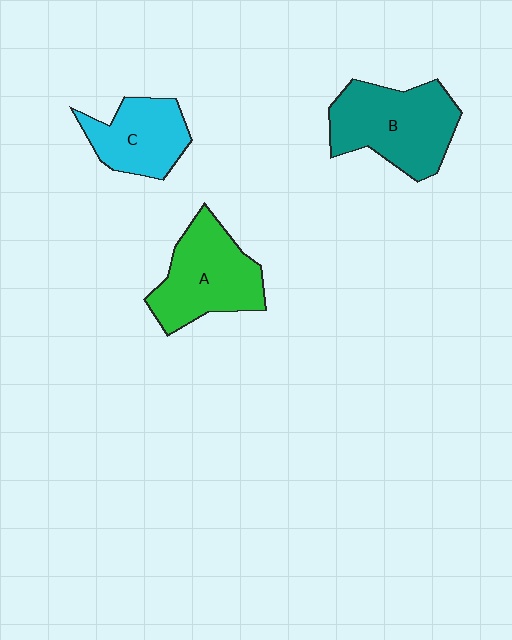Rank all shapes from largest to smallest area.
From largest to smallest: B (teal), A (green), C (cyan).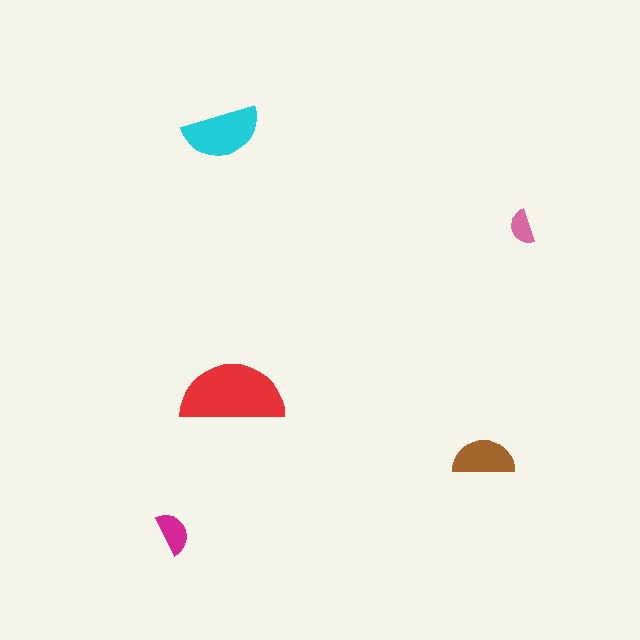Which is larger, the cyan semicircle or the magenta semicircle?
The cyan one.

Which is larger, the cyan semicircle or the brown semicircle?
The cyan one.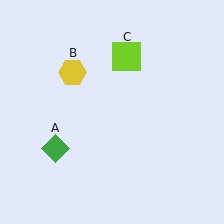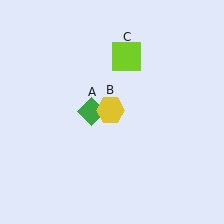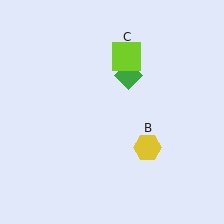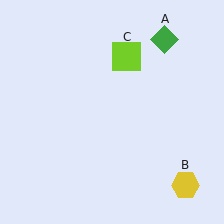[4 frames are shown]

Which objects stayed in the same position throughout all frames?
Lime square (object C) remained stationary.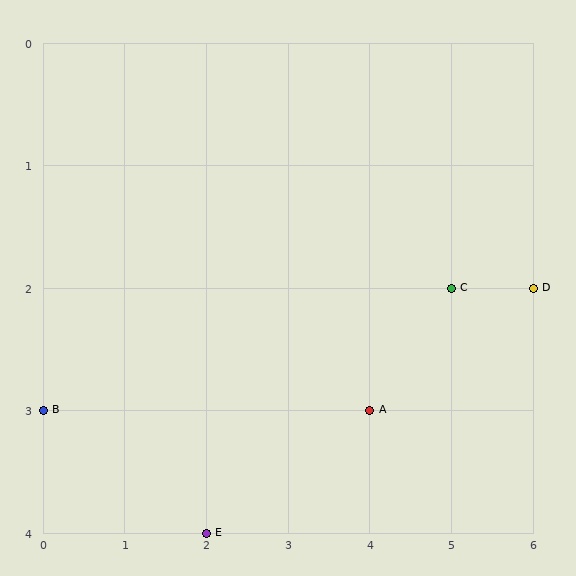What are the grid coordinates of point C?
Point C is at grid coordinates (5, 2).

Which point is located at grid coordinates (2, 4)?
Point E is at (2, 4).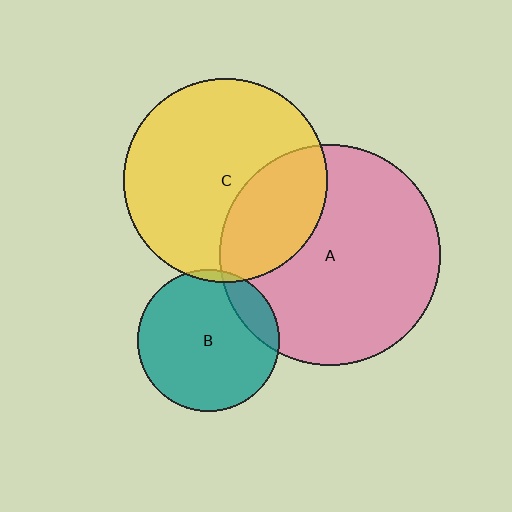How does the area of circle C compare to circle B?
Approximately 2.1 times.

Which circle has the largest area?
Circle A (pink).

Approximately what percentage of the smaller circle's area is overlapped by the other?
Approximately 5%.